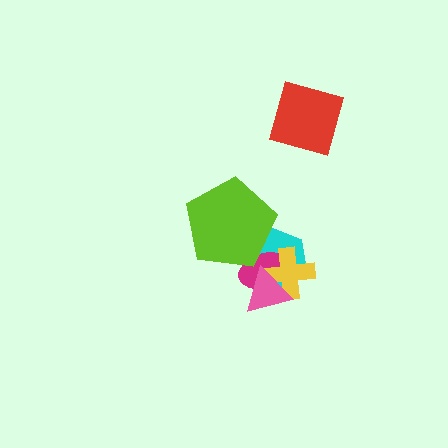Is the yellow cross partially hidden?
Yes, it is partially covered by another shape.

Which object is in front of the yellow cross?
The pink triangle is in front of the yellow cross.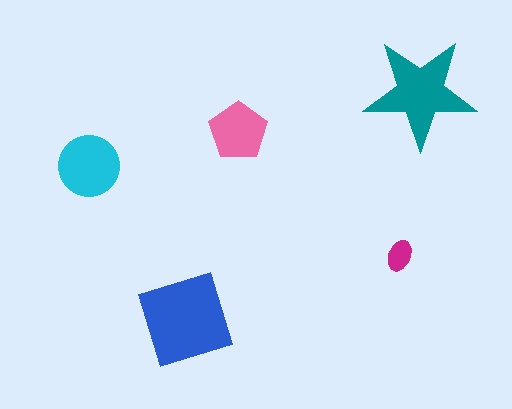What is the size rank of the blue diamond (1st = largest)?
1st.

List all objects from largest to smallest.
The blue diamond, the teal star, the cyan circle, the pink pentagon, the magenta ellipse.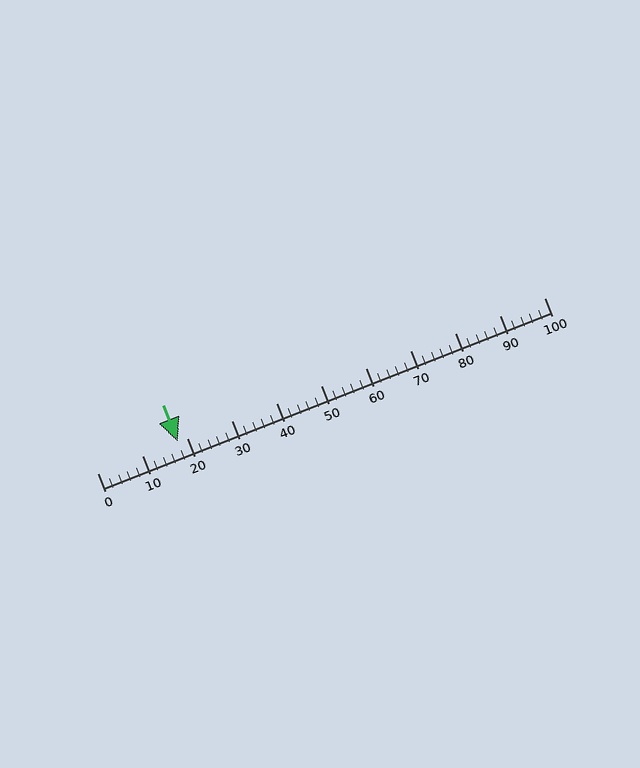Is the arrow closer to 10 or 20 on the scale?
The arrow is closer to 20.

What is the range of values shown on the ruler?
The ruler shows values from 0 to 100.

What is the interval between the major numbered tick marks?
The major tick marks are spaced 10 units apart.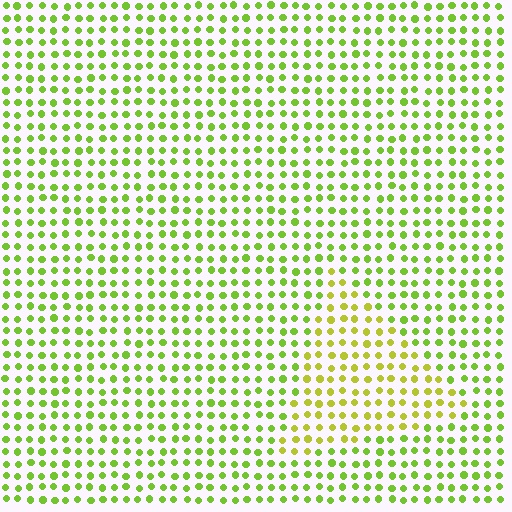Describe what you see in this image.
The image is filled with small lime elements in a uniform arrangement. A triangle-shaped region is visible where the elements are tinted to a slightly different hue, forming a subtle color boundary.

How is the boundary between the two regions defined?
The boundary is defined purely by a slight shift in hue (about 27 degrees). Spacing, size, and orientation are identical on both sides.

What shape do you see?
I see a triangle.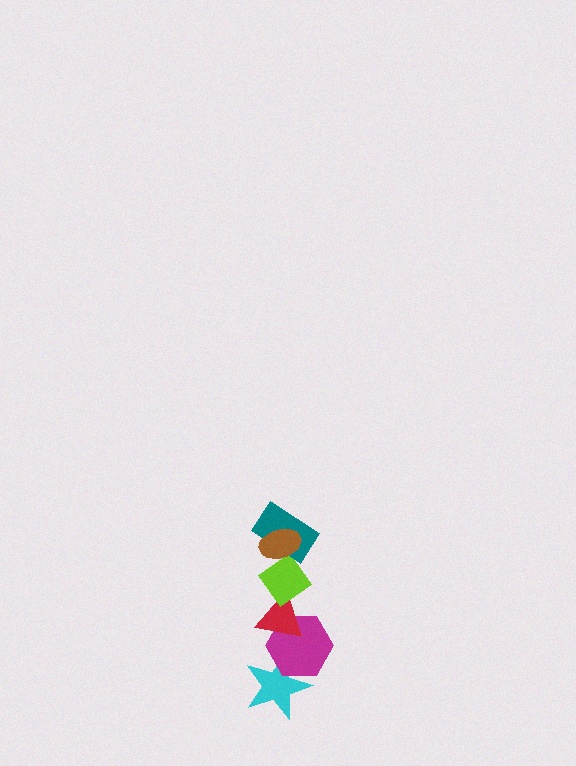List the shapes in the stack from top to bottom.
From top to bottom: the brown ellipse, the teal rectangle, the lime diamond, the red triangle, the magenta hexagon, the cyan star.